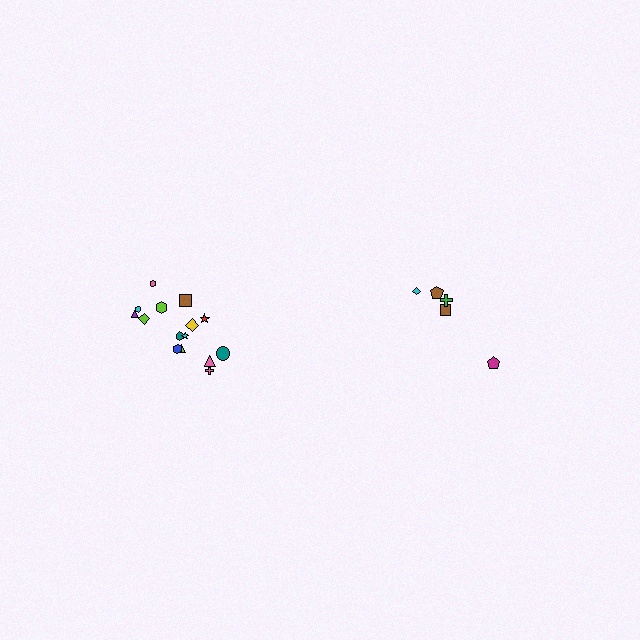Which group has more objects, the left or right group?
The left group.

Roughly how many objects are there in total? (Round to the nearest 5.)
Roughly 20 objects in total.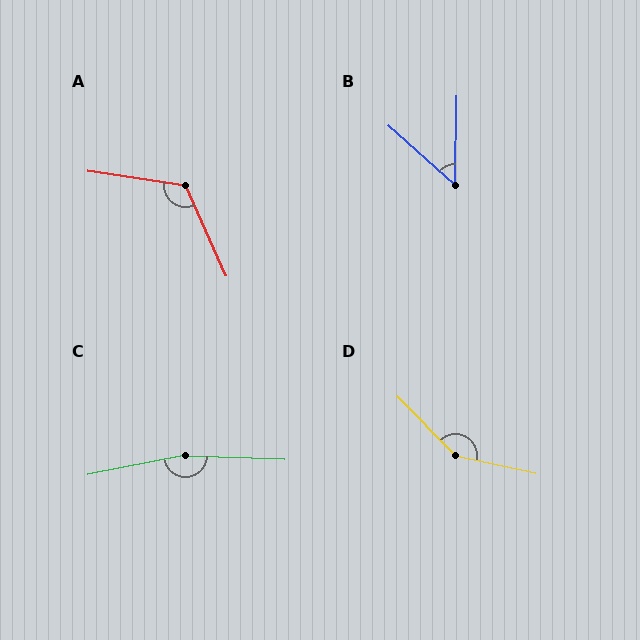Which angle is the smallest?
B, at approximately 49 degrees.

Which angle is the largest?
C, at approximately 167 degrees.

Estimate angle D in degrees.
Approximately 147 degrees.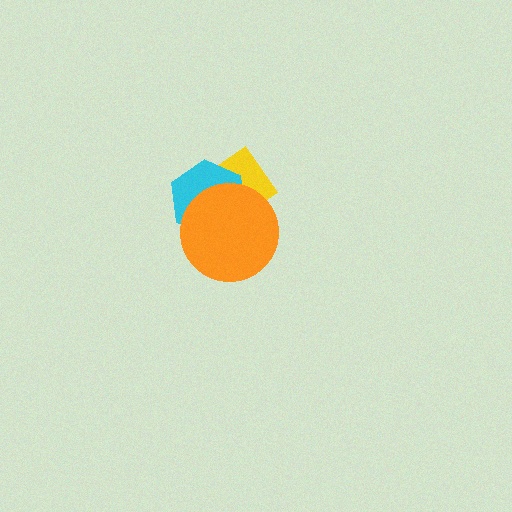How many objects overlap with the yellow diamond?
2 objects overlap with the yellow diamond.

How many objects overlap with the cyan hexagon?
2 objects overlap with the cyan hexagon.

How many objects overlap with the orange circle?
2 objects overlap with the orange circle.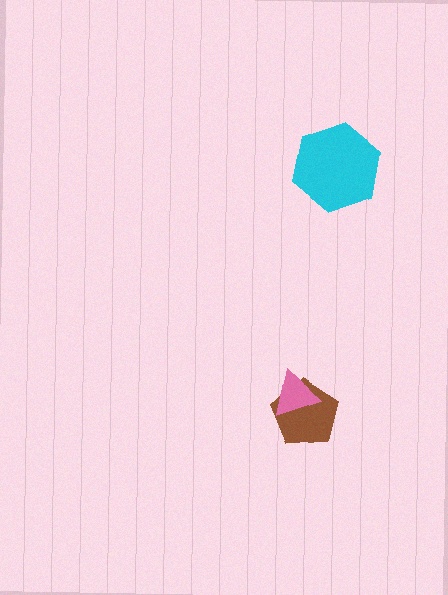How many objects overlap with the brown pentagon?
1 object overlaps with the brown pentagon.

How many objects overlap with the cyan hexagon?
0 objects overlap with the cyan hexagon.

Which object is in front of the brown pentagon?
The pink triangle is in front of the brown pentagon.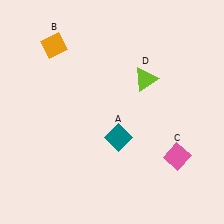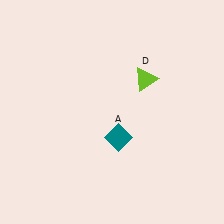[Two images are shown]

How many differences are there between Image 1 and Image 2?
There are 2 differences between the two images.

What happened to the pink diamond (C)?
The pink diamond (C) was removed in Image 2. It was in the bottom-right area of Image 1.